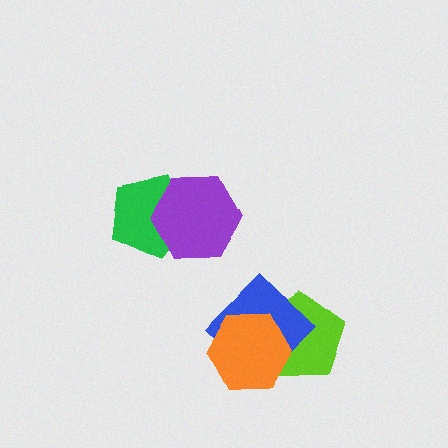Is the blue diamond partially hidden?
Yes, it is partially covered by another shape.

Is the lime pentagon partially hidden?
Yes, it is partially covered by another shape.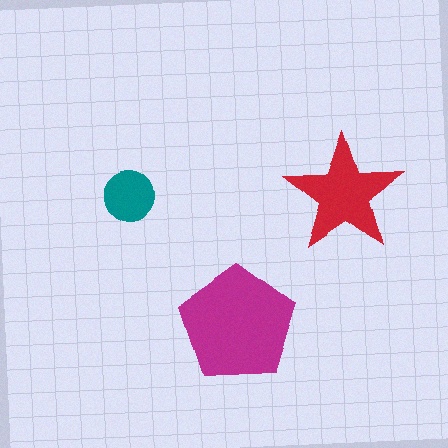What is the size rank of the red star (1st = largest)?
2nd.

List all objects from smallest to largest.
The teal circle, the red star, the magenta pentagon.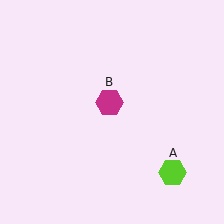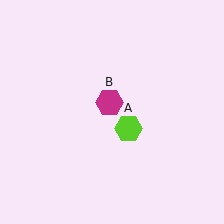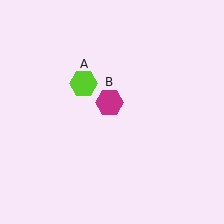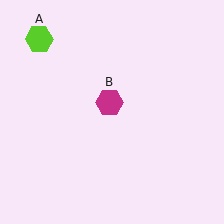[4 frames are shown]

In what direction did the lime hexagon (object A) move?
The lime hexagon (object A) moved up and to the left.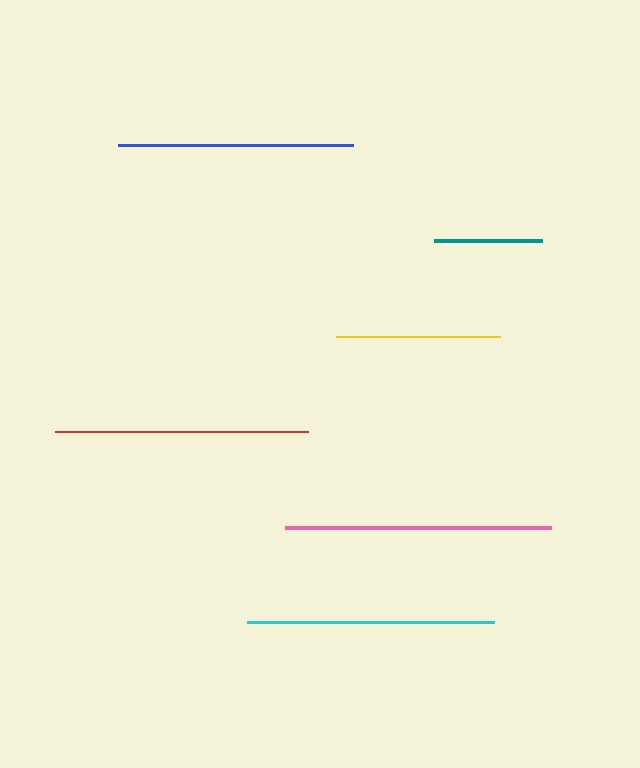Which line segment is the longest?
The pink line is the longest at approximately 267 pixels.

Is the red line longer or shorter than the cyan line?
The red line is longer than the cyan line.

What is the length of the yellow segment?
The yellow segment is approximately 164 pixels long.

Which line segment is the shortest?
The teal line is the shortest at approximately 107 pixels.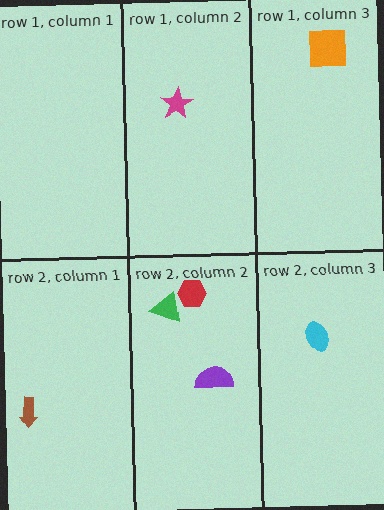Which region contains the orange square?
The row 1, column 3 region.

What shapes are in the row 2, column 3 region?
The cyan ellipse.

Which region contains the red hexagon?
The row 2, column 2 region.